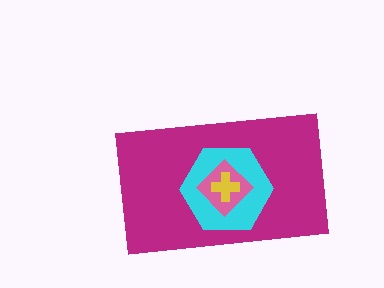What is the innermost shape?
The yellow cross.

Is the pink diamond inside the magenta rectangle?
Yes.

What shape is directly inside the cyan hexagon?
The pink diamond.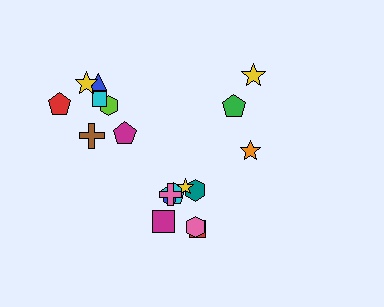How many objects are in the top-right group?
There are 3 objects.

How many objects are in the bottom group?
There are 8 objects.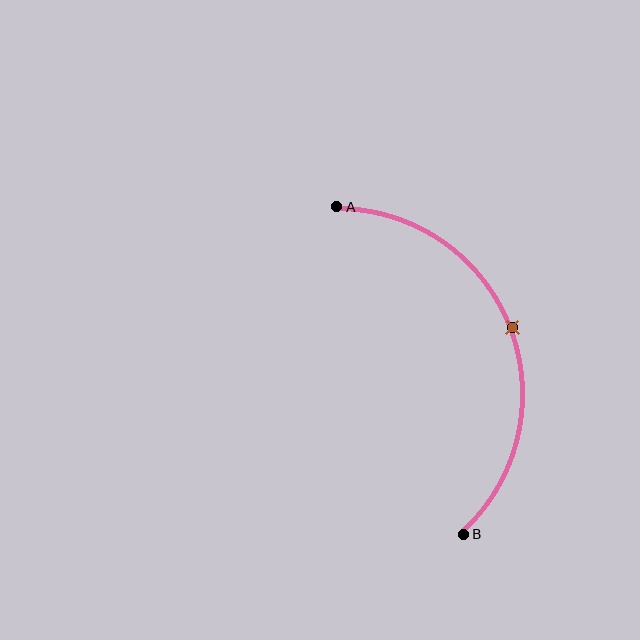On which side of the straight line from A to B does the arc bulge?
The arc bulges to the right of the straight line connecting A and B.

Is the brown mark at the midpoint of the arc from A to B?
Yes. The brown mark lies on the arc at equal arc-length from both A and B — it is the arc midpoint.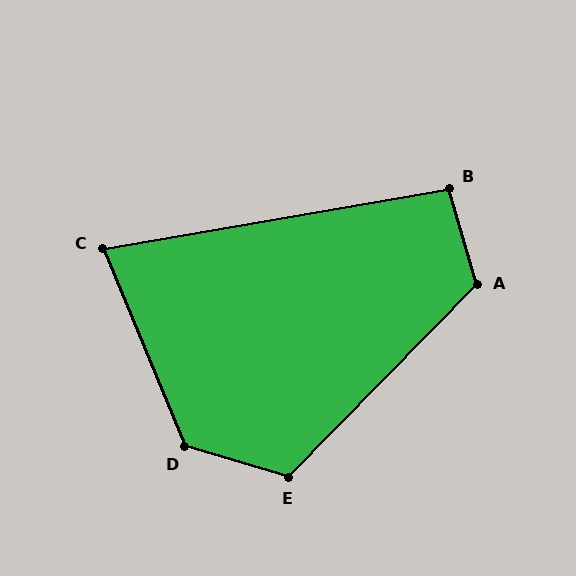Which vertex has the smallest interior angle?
C, at approximately 77 degrees.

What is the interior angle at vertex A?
Approximately 119 degrees (obtuse).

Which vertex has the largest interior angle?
D, at approximately 129 degrees.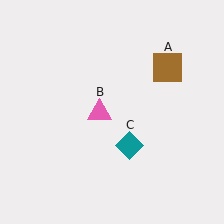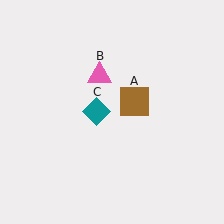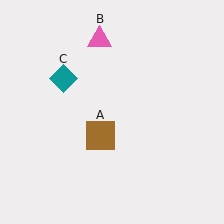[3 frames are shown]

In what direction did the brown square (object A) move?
The brown square (object A) moved down and to the left.